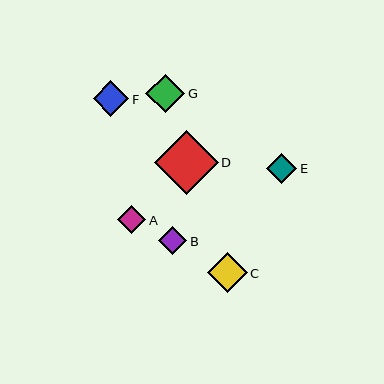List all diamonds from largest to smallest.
From largest to smallest: D, C, G, F, E, A, B.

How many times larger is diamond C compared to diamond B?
Diamond C is approximately 1.4 times the size of diamond B.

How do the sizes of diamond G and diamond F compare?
Diamond G and diamond F are approximately the same size.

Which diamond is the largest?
Diamond D is the largest with a size of approximately 64 pixels.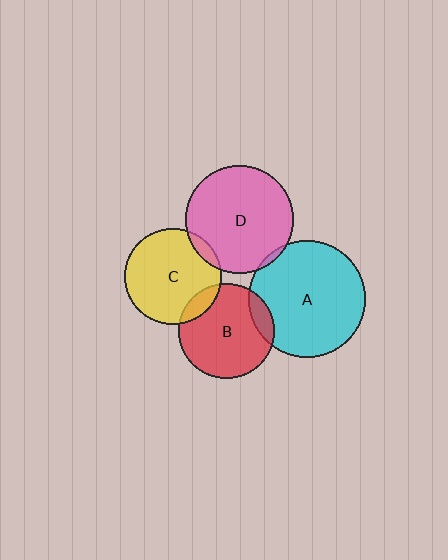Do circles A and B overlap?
Yes.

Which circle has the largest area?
Circle A (cyan).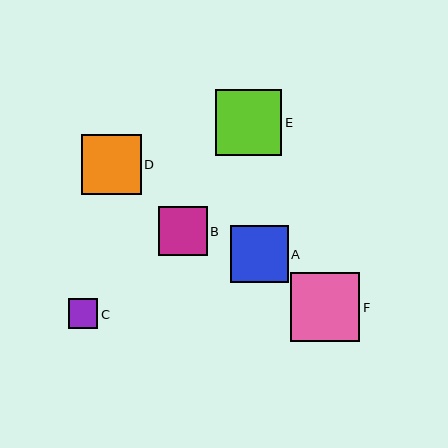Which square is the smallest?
Square C is the smallest with a size of approximately 29 pixels.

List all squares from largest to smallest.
From largest to smallest: F, E, D, A, B, C.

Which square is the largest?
Square F is the largest with a size of approximately 69 pixels.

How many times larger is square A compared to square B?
Square A is approximately 1.2 times the size of square B.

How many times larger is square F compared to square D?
Square F is approximately 1.2 times the size of square D.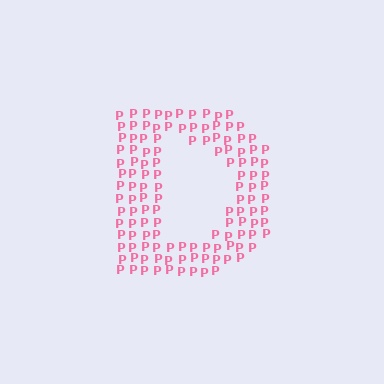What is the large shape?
The large shape is the letter D.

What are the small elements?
The small elements are letter P's.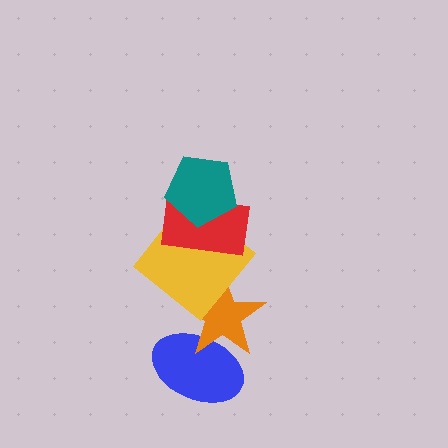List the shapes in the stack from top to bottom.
From top to bottom: the teal pentagon, the red rectangle, the yellow diamond, the orange star, the blue ellipse.